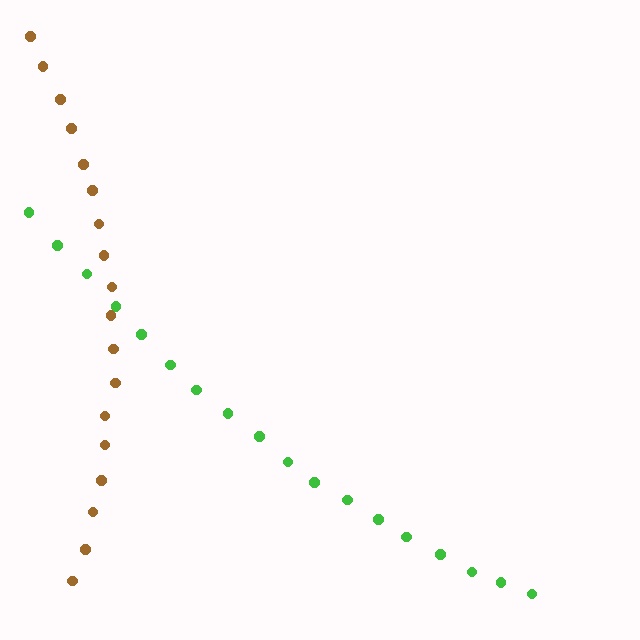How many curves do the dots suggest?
There are 2 distinct paths.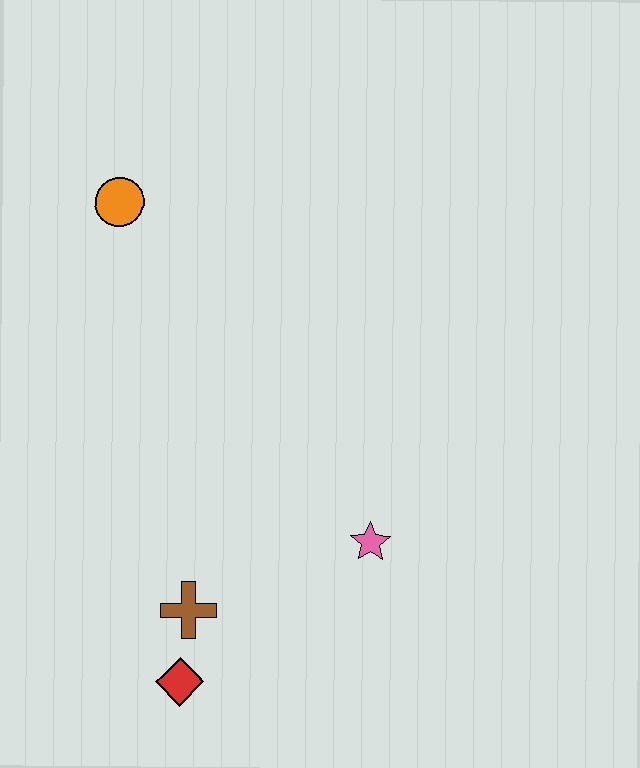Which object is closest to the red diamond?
The brown cross is closest to the red diamond.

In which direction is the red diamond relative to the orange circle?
The red diamond is below the orange circle.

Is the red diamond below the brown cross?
Yes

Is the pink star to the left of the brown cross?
No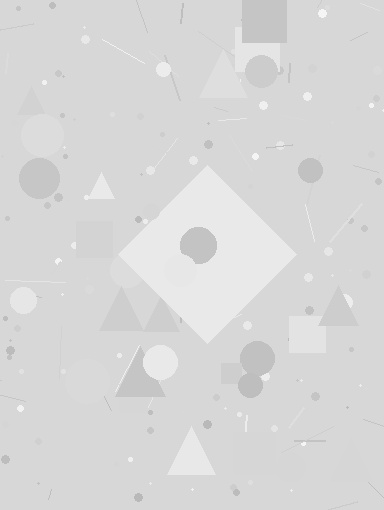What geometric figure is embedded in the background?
A diamond is embedded in the background.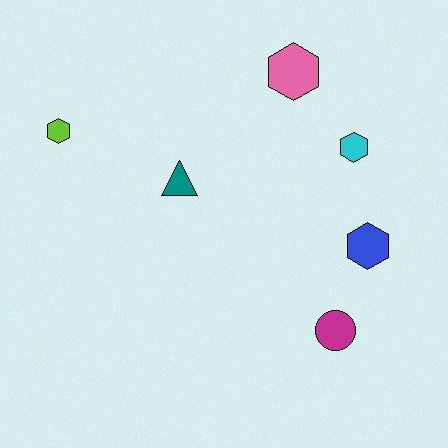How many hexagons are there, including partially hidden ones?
There are 4 hexagons.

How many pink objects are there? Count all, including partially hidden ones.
There is 1 pink object.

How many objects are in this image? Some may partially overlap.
There are 6 objects.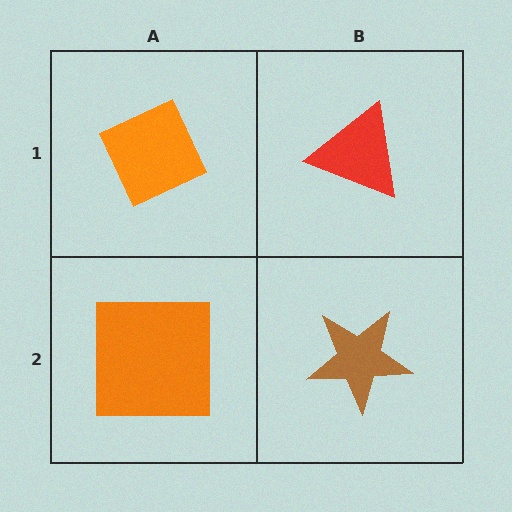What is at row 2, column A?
An orange square.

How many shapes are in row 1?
2 shapes.